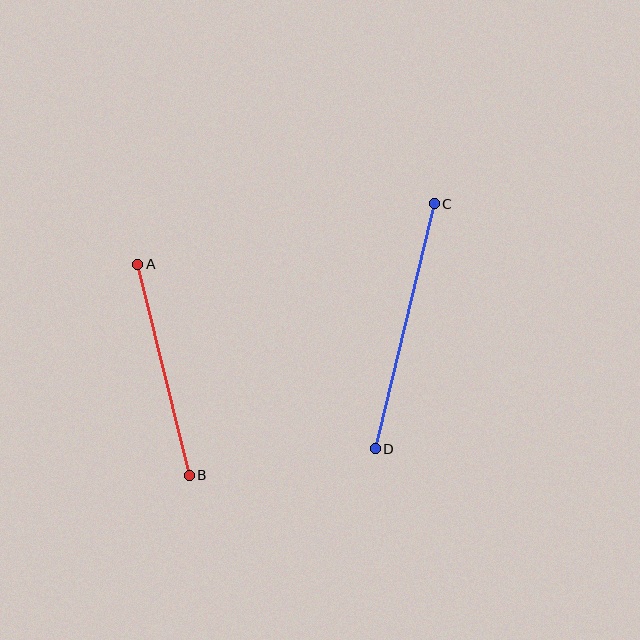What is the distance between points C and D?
The distance is approximately 252 pixels.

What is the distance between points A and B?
The distance is approximately 217 pixels.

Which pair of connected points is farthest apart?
Points C and D are farthest apart.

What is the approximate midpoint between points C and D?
The midpoint is at approximately (405, 326) pixels.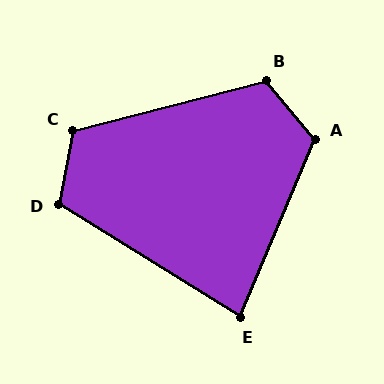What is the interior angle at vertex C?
Approximately 115 degrees (obtuse).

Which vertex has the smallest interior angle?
E, at approximately 81 degrees.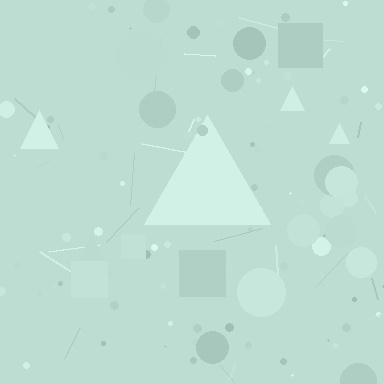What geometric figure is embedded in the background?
A triangle is embedded in the background.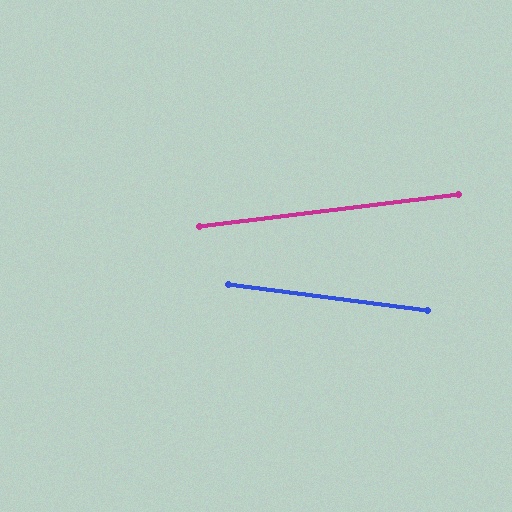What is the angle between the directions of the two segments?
Approximately 15 degrees.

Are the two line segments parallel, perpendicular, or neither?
Neither parallel nor perpendicular — they differ by about 15°.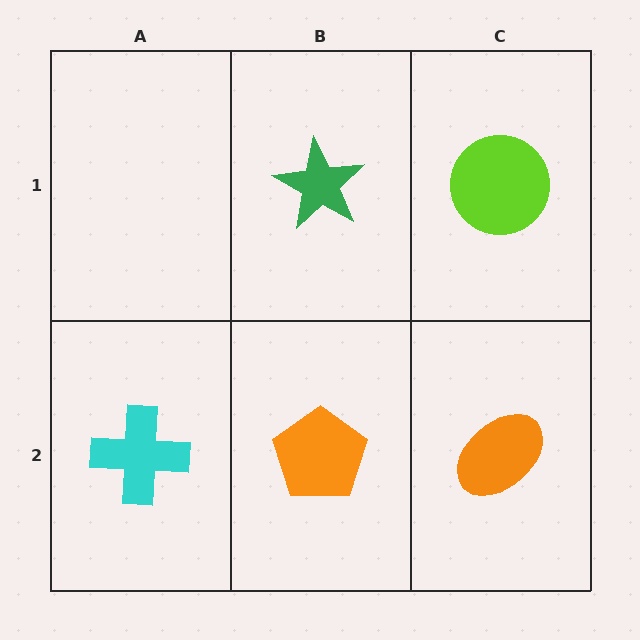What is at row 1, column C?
A lime circle.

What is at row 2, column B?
An orange pentagon.